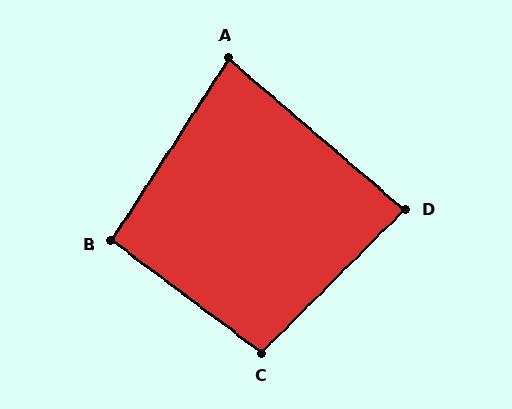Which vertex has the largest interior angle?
C, at approximately 98 degrees.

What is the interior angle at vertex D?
Approximately 86 degrees (approximately right).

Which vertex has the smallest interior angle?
A, at approximately 82 degrees.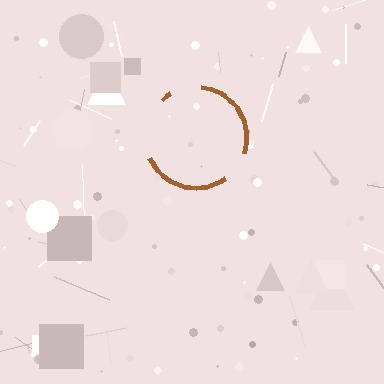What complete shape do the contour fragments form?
The contour fragments form a circle.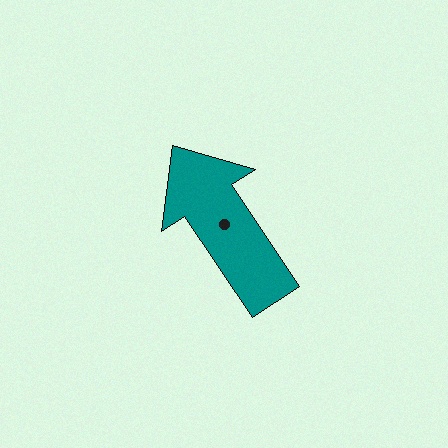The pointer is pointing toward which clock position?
Roughly 11 o'clock.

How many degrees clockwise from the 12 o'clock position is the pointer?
Approximately 326 degrees.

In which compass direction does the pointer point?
Northwest.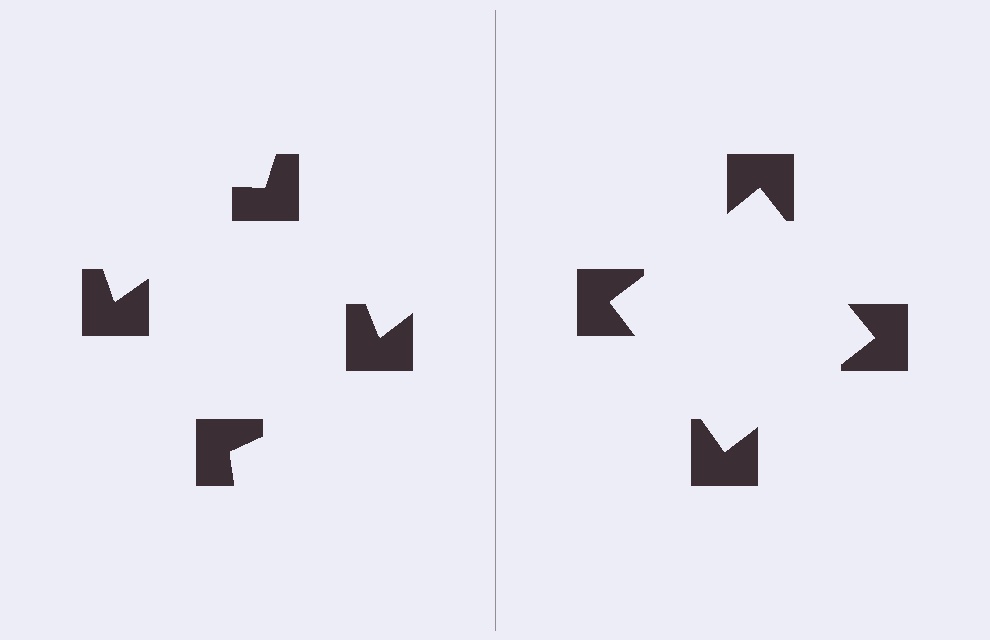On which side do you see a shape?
An illusory square appears on the right side. On the left side the wedge cuts are rotated, so no coherent shape forms.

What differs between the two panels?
The notched squares are positioned identically on both sides; only the wedge orientations differ. On the right they align to a square; on the left they are misaligned.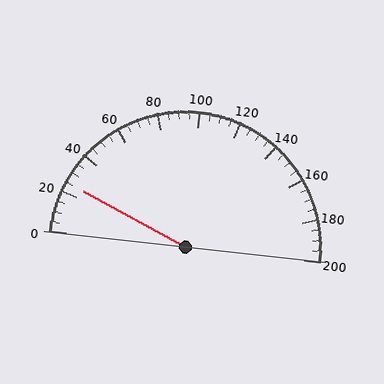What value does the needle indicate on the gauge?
The needle indicates approximately 25.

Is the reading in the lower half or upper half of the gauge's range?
The reading is in the lower half of the range (0 to 200).